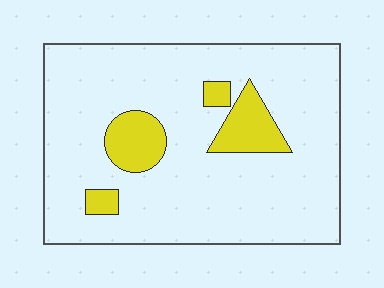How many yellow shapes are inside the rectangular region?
4.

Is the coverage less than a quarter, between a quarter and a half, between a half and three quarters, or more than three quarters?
Less than a quarter.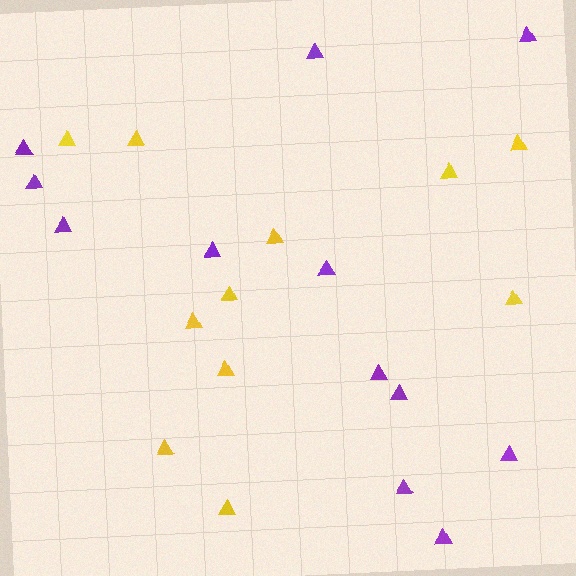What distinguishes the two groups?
There are 2 groups: one group of purple triangles (12) and one group of yellow triangles (11).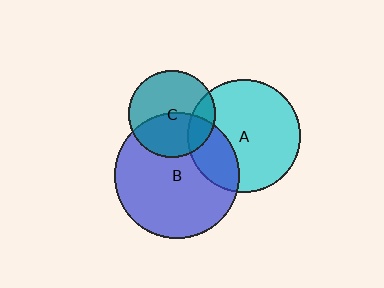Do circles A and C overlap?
Yes.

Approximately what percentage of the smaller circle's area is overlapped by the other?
Approximately 20%.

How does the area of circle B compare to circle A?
Approximately 1.2 times.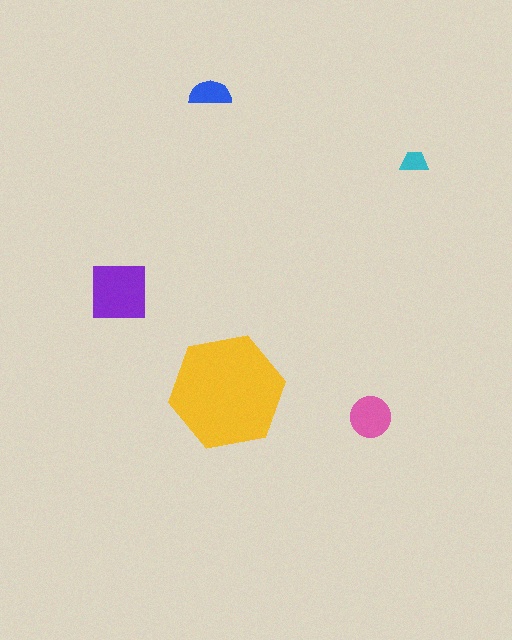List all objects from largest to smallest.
The yellow hexagon, the purple square, the pink circle, the blue semicircle, the cyan trapezoid.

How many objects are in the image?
There are 5 objects in the image.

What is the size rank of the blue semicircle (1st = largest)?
4th.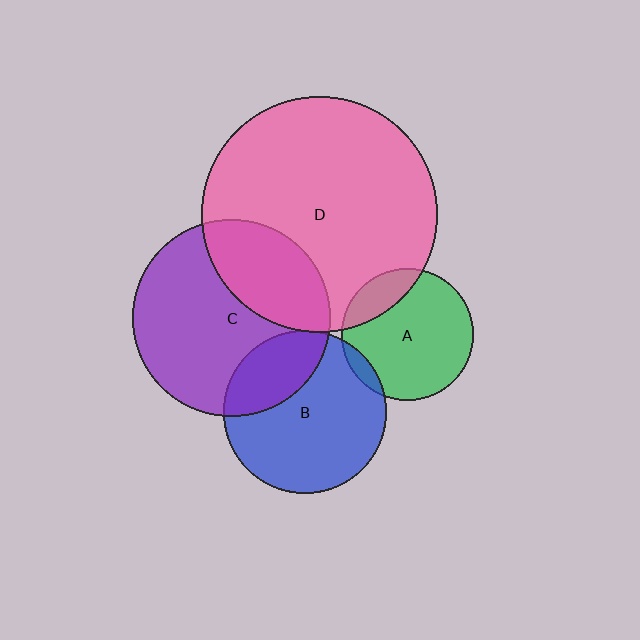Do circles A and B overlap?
Yes.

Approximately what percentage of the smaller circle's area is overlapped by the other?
Approximately 5%.